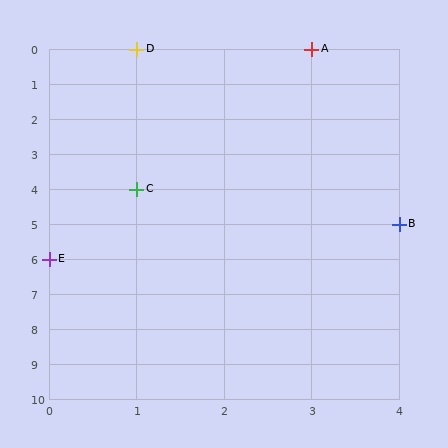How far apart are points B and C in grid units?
Points B and C are 3 columns and 1 row apart (about 3.2 grid units diagonally).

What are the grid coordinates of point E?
Point E is at grid coordinates (0, 6).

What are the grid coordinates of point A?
Point A is at grid coordinates (3, 0).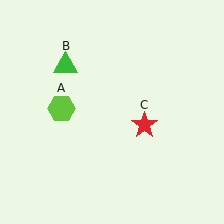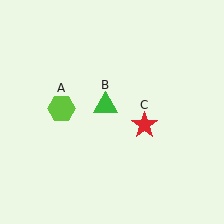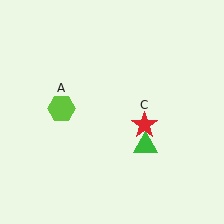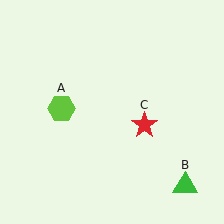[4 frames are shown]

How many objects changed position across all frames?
1 object changed position: green triangle (object B).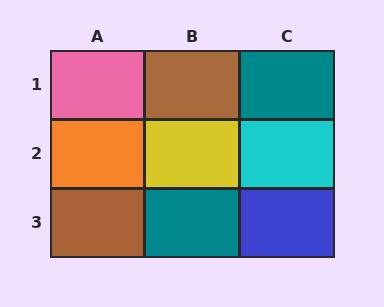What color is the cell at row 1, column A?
Pink.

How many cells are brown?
2 cells are brown.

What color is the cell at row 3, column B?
Teal.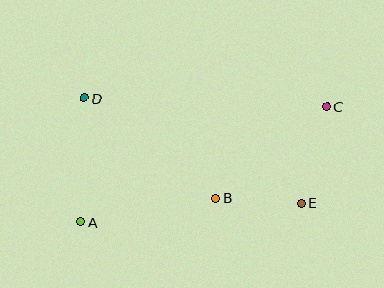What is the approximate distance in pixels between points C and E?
The distance between C and E is approximately 100 pixels.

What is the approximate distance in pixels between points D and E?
The distance between D and E is approximately 241 pixels.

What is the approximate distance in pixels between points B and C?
The distance between B and C is approximately 144 pixels.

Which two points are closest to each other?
Points B and E are closest to each other.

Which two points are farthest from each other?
Points A and C are farthest from each other.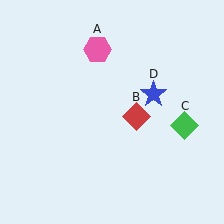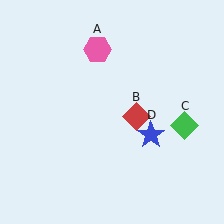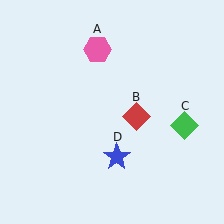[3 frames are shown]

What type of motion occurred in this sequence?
The blue star (object D) rotated clockwise around the center of the scene.